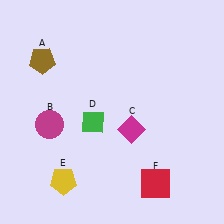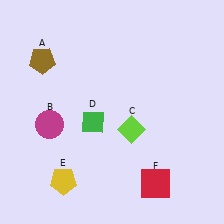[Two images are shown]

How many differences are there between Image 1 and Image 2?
There is 1 difference between the two images.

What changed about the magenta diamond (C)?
In Image 1, C is magenta. In Image 2, it changed to lime.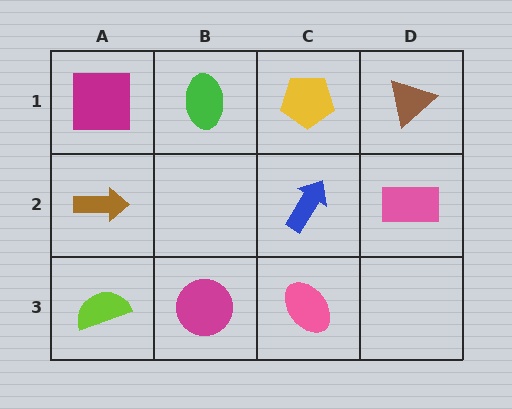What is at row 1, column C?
A yellow pentagon.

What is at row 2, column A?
A brown arrow.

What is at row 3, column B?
A magenta circle.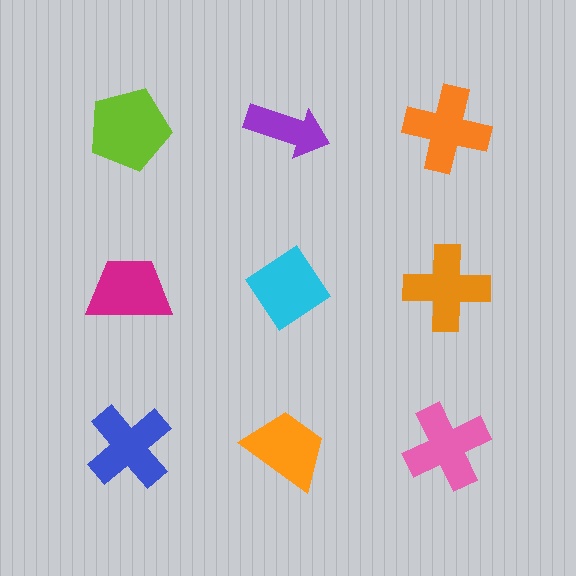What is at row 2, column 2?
A cyan diamond.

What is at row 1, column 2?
A purple arrow.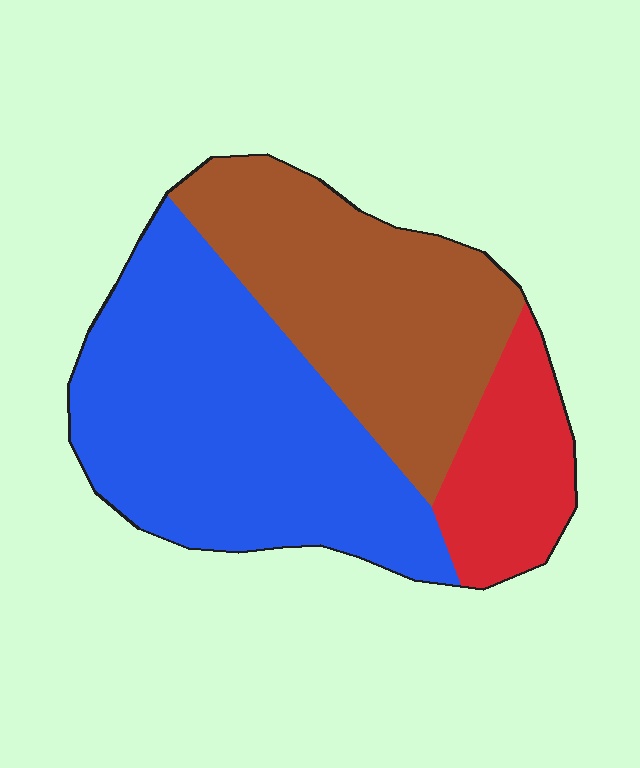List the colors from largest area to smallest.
From largest to smallest: blue, brown, red.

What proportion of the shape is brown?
Brown covers about 35% of the shape.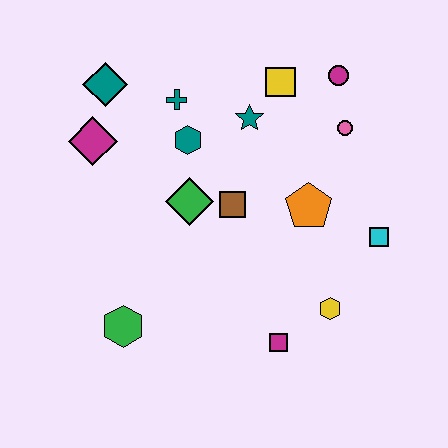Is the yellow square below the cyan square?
No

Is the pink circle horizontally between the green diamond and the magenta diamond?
No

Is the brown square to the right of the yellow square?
No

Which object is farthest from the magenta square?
The teal diamond is farthest from the magenta square.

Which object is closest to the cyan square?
The orange pentagon is closest to the cyan square.